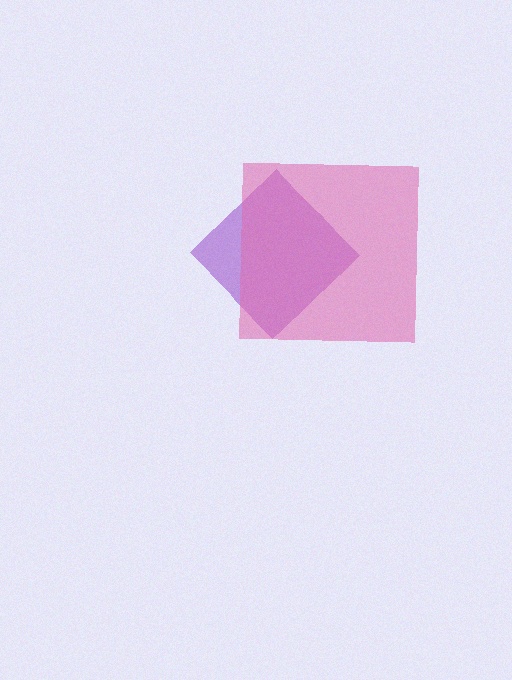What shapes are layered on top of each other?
The layered shapes are: a purple diamond, a pink square.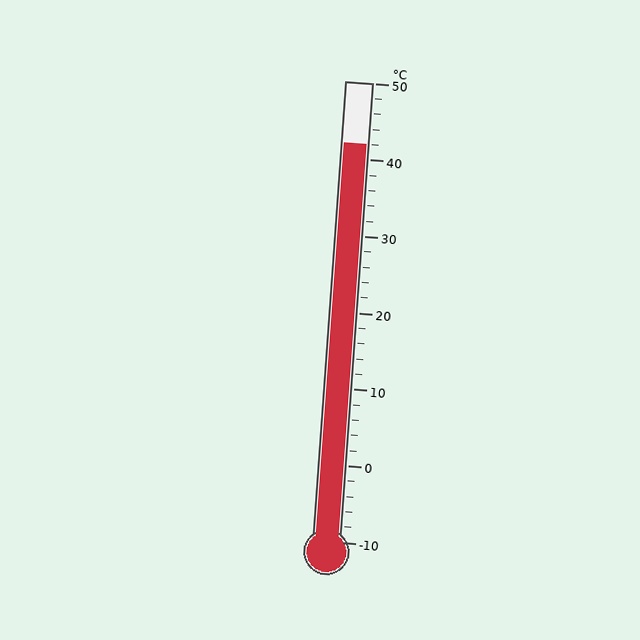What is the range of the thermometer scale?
The thermometer scale ranges from -10°C to 50°C.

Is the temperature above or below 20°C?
The temperature is above 20°C.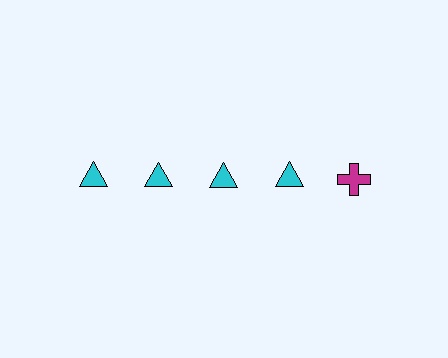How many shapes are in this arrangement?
There are 5 shapes arranged in a grid pattern.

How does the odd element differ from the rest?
It differs in both color (magenta instead of cyan) and shape (cross instead of triangle).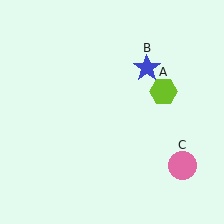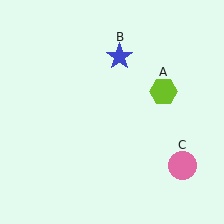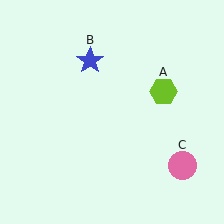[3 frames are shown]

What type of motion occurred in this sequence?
The blue star (object B) rotated counterclockwise around the center of the scene.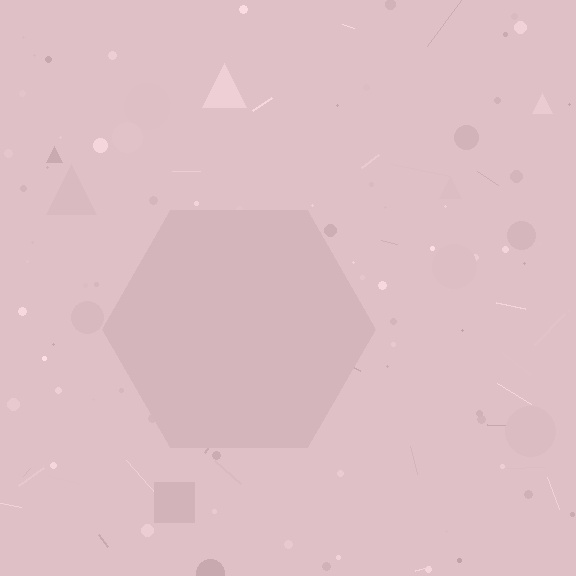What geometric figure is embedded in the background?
A hexagon is embedded in the background.